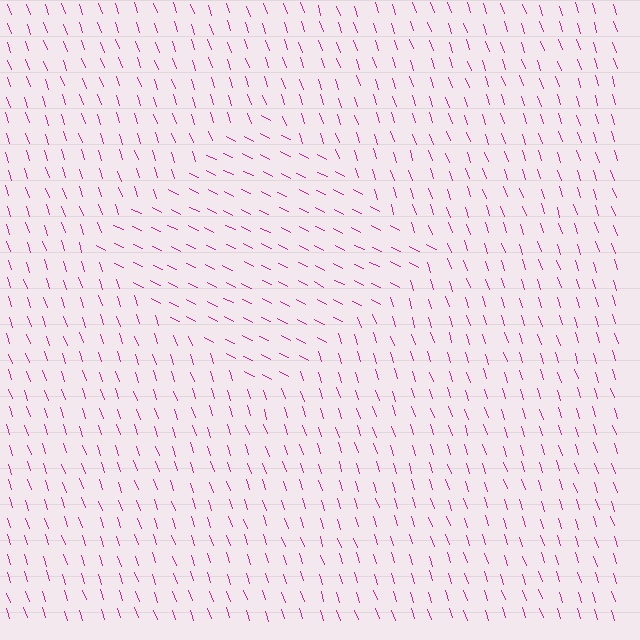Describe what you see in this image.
The image is filled with small magenta line segments. A diamond region in the image has lines oriented differently from the surrounding lines, creating a visible texture boundary.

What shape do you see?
I see a diamond.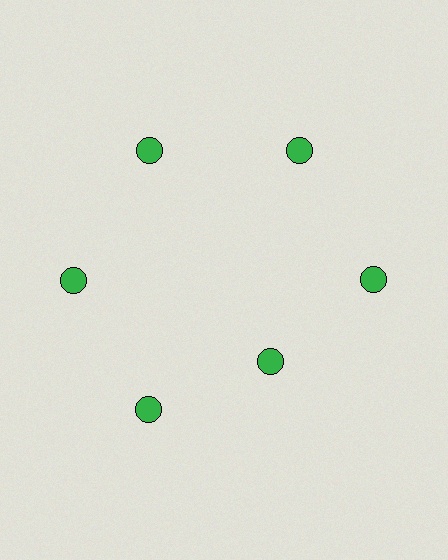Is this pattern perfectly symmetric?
No. The 6 green circles are arranged in a ring, but one element near the 5 o'clock position is pulled inward toward the center, breaking the 6-fold rotational symmetry.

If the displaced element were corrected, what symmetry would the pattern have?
It would have 6-fold rotational symmetry — the pattern would map onto itself every 60 degrees.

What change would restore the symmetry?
The symmetry would be restored by moving it outward, back onto the ring so that all 6 circles sit at equal angles and equal distance from the center.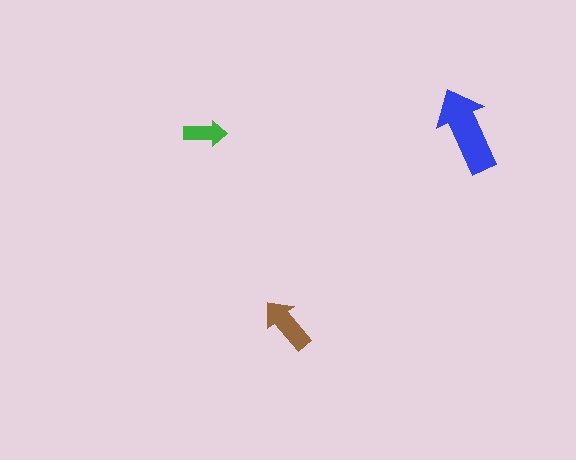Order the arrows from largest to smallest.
the blue one, the brown one, the green one.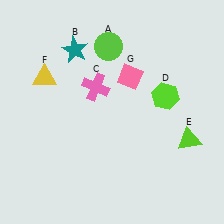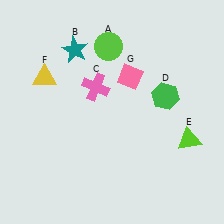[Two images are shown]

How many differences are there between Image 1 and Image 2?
There is 1 difference between the two images.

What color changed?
The hexagon (D) changed from lime in Image 1 to green in Image 2.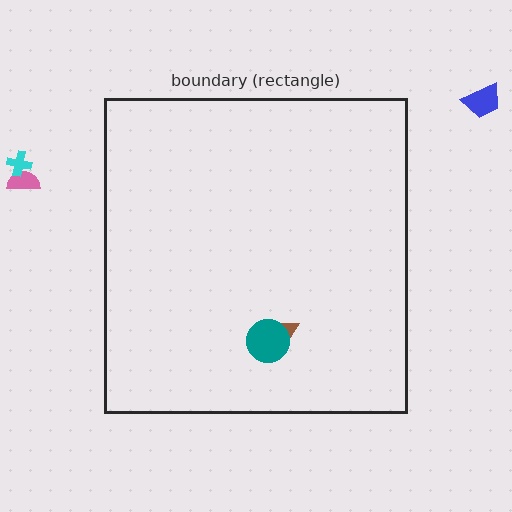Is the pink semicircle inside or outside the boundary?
Outside.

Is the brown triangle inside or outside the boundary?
Inside.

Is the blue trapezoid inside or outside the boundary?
Outside.